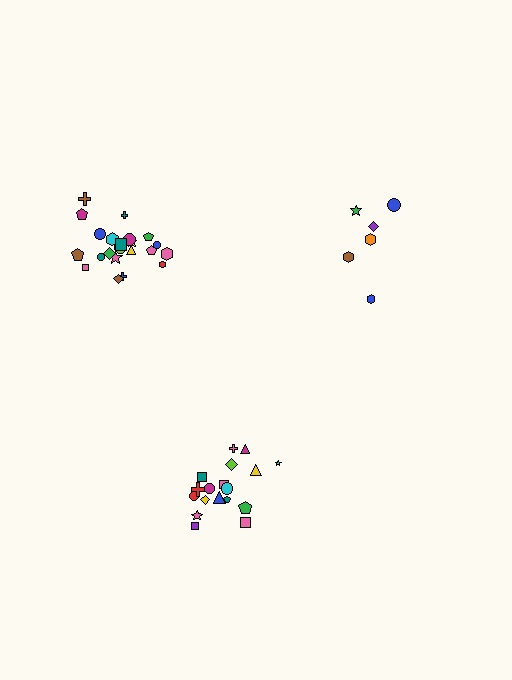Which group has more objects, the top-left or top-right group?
The top-left group.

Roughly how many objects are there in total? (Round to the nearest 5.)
Roughly 45 objects in total.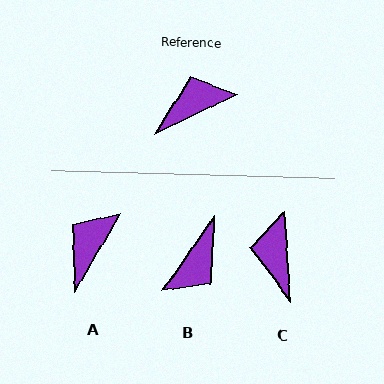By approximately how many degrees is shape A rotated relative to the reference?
Approximately 34 degrees counter-clockwise.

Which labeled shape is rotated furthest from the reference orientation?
B, about 151 degrees away.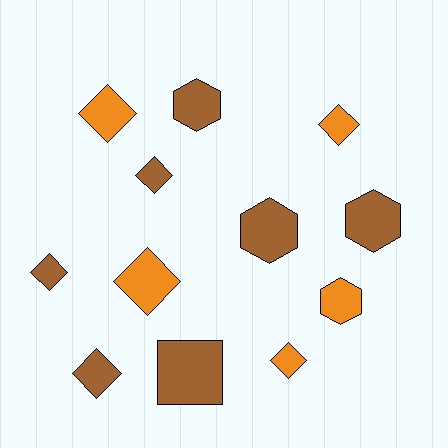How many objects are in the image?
There are 12 objects.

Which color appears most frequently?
Brown, with 7 objects.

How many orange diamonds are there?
There are 4 orange diamonds.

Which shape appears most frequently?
Diamond, with 7 objects.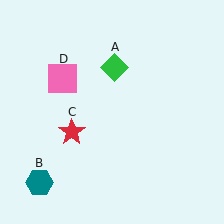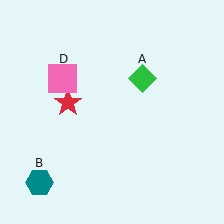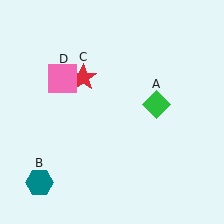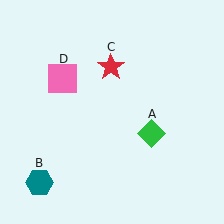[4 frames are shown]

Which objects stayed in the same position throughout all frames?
Teal hexagon (object B) and pink square (object D) remained stationary.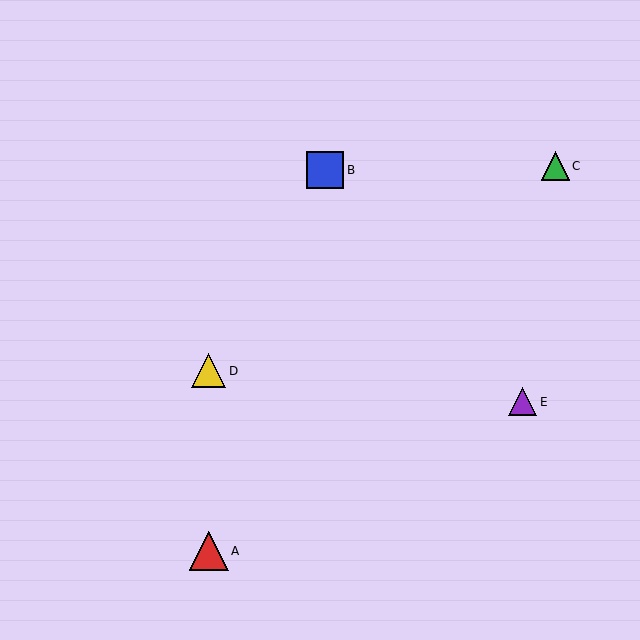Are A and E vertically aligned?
No, A is at x≈209 and E is at x≈523.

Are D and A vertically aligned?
Yes, both are at x≈209.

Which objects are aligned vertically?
Objects A, D are aligned vertically.